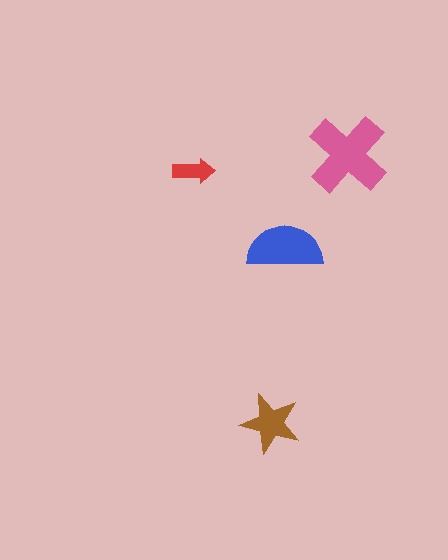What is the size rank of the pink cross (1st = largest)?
1st.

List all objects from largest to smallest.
The pink cross, the blue semicircle, the brown star, the red arrow.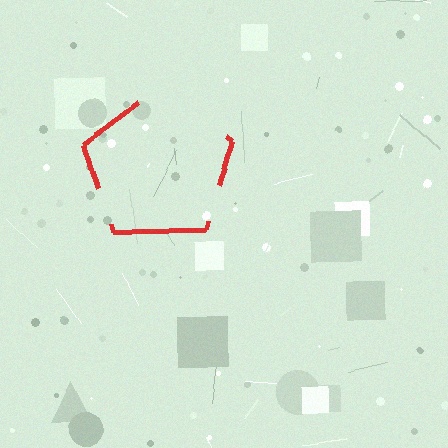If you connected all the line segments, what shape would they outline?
They would outline a pentagon.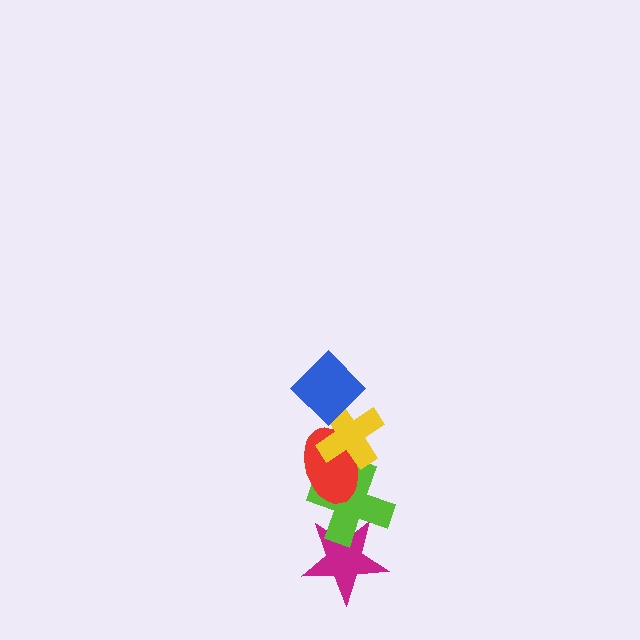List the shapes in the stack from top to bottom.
From top to bottom: the blue diamond, the yellow cross, the red ellipse, the lime cross, the magenta star.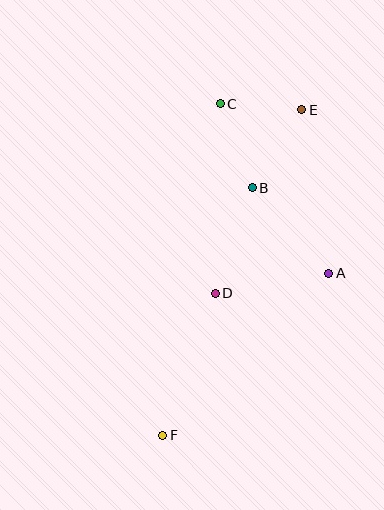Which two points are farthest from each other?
Points E and F are farthest from each other.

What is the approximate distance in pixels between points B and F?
The distance between B and F is approximately 263 pixels.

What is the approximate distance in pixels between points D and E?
The distance between D and E is approximately 203 pixels.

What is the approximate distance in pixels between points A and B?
The distance between A and B is approximately 115 pixels.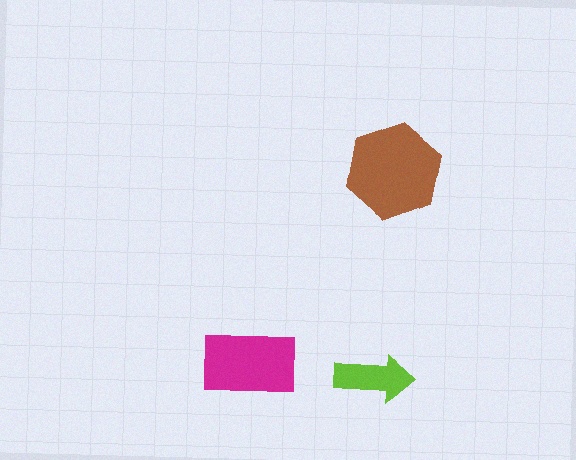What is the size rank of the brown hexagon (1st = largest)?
1st.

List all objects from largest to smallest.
The brown hexagon, the magenta rectangle, the lime arrow.